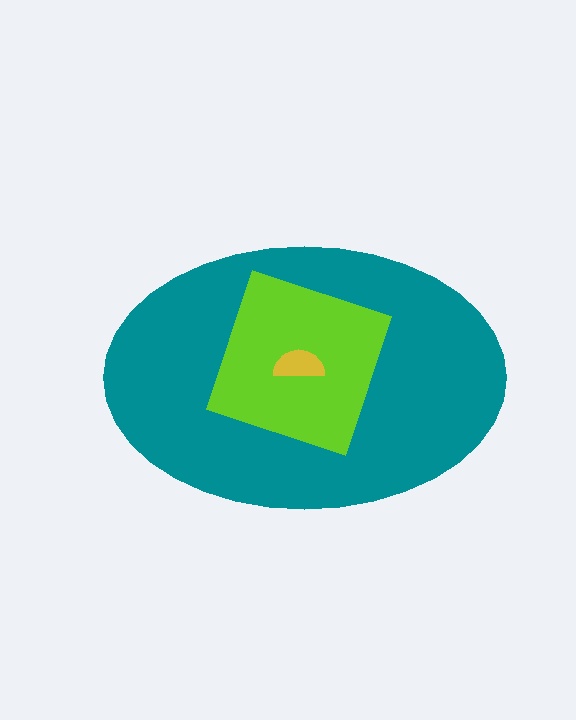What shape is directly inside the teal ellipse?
The lime diamond.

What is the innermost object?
The yellow semicircle.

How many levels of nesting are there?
3.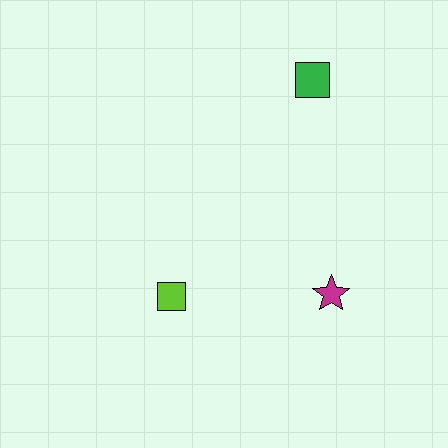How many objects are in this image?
There are 3 objects.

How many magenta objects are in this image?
There is 1 magenta object.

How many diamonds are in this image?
There are no diamonds.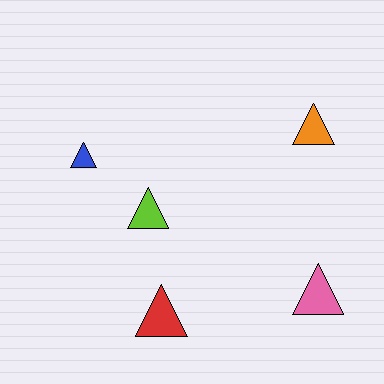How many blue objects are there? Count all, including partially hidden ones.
There is 1 blue object.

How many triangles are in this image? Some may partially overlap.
There are 5 triangles.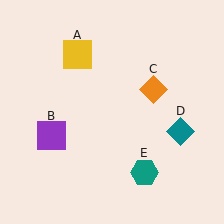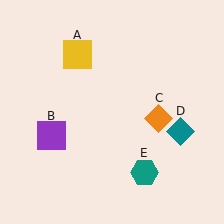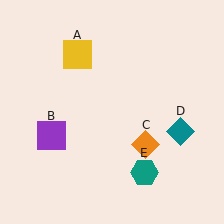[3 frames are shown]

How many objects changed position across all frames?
1 object changed position: orange diamond (object C).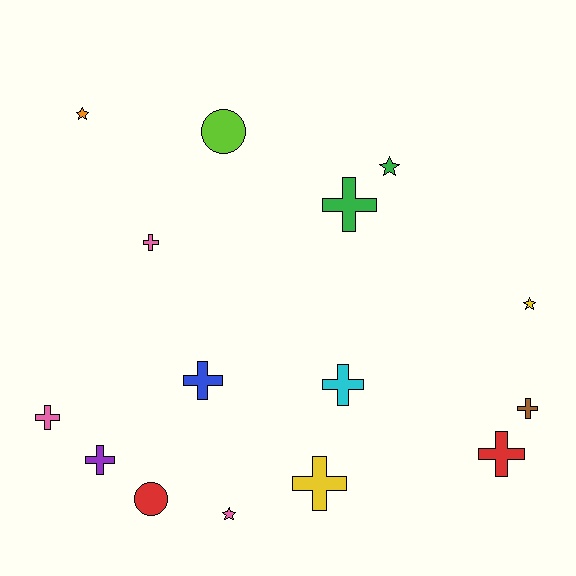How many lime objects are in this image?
There is 1 lime object.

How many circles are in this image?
There are 2 circles.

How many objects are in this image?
There are 15 objects.